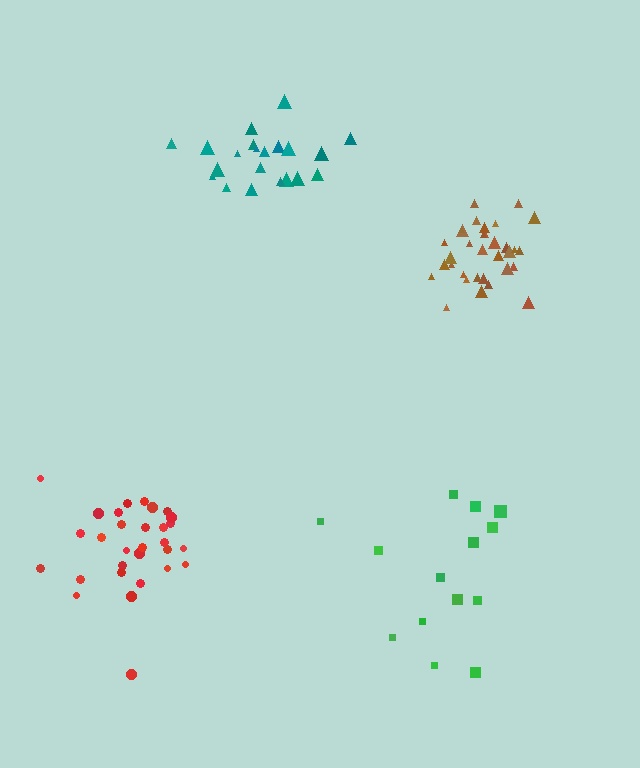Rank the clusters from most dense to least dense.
brown, red, teal, green.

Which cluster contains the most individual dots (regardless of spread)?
Brown (33).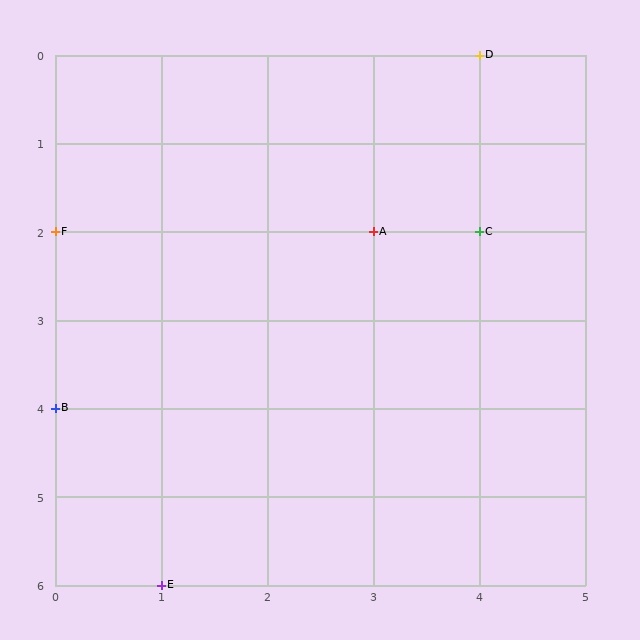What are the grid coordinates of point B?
Point B is at grid coordinates (0, 4).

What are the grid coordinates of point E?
Point E is at grid coordinates (1, 6).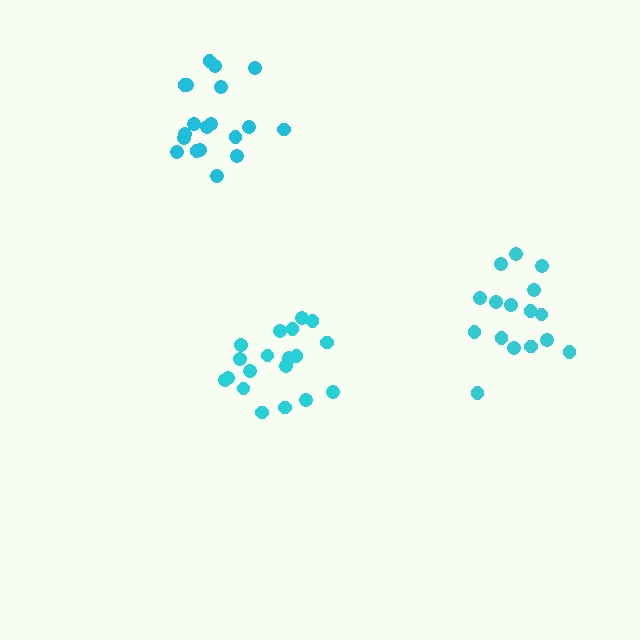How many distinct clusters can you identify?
There are 3 distinct clusters.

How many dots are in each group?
Group 1: 16 dots, Group 2: 19 dots, Group 3: 19 dots (54 total).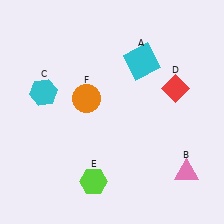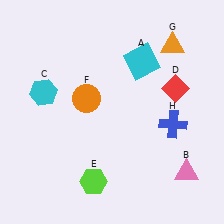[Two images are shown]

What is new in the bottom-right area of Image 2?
A blue cross (H) was added in the bottom-right area of Image 2.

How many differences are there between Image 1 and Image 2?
There are 2 differences between the two images.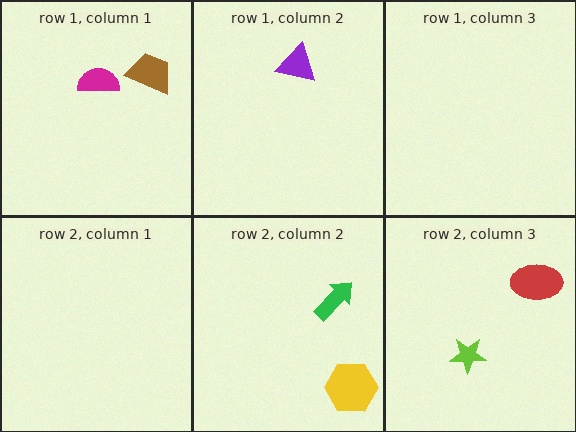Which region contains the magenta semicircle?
The row 1, column 1 region.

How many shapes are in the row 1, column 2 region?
1.